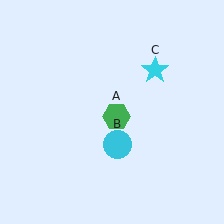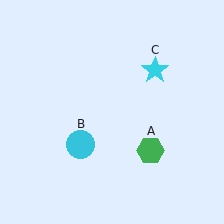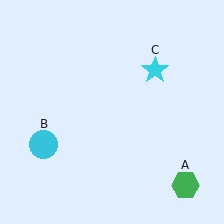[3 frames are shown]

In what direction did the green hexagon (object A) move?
The green hexagon (object A) moved down and to the right.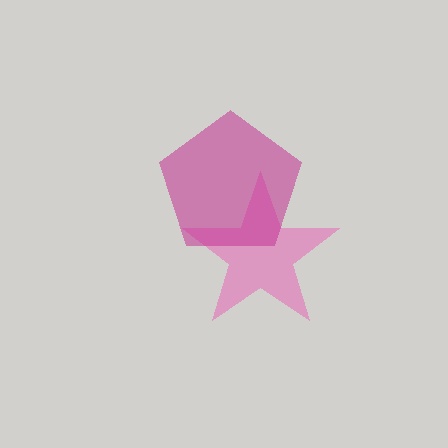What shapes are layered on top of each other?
The layered shapes are: a pink star, a magenta pentagon.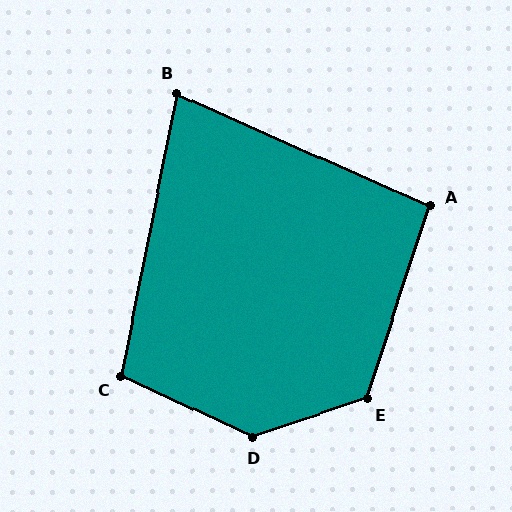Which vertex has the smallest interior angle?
B, at approximately 77 degrees.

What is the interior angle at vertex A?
Approximately 96 degrees (obtuse).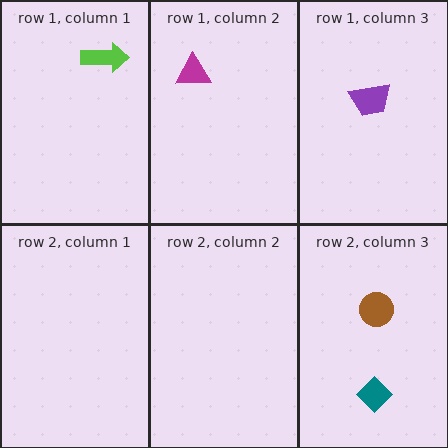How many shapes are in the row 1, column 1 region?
1.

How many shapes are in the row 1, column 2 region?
1.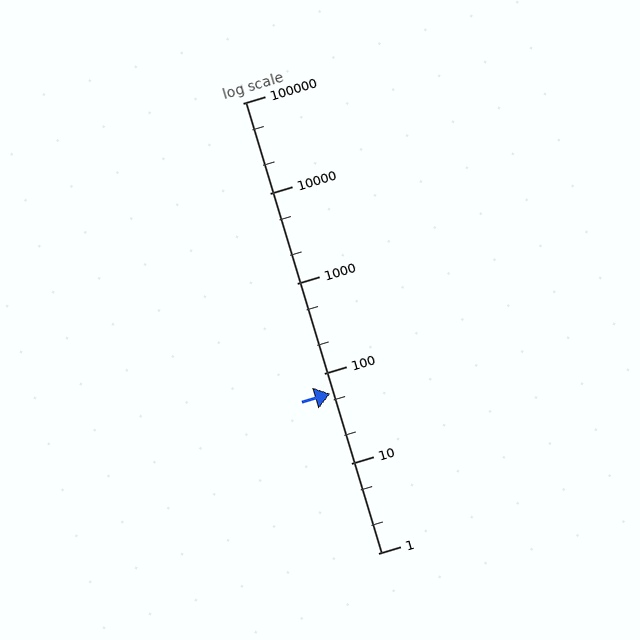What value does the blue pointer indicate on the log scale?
The pointer indicates approximately 59.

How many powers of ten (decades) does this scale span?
The scale spans 5 decades, from 1 to 100000.